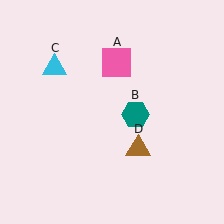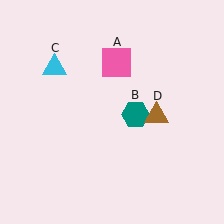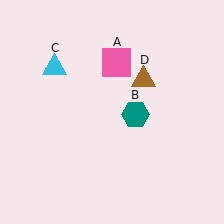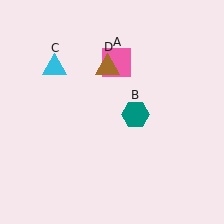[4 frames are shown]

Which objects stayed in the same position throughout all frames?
Pink square (object A) and teal hexagon (object B) and cyan triangle (object C) remained stationary.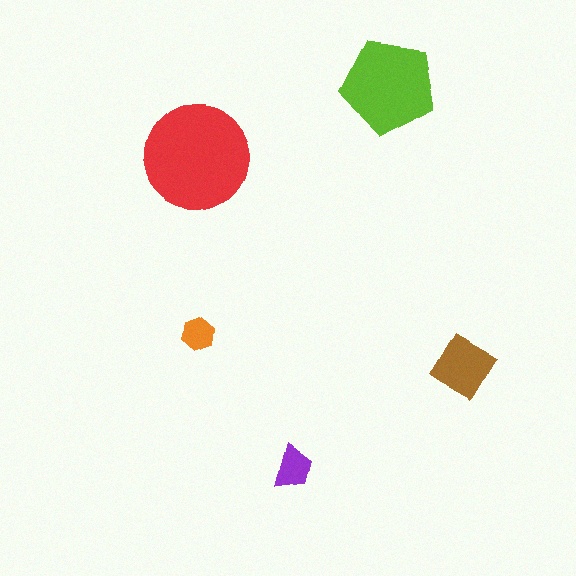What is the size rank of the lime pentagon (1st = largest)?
2nd.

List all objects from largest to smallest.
The red circle, the lime pentagon, the brown diamond, the purple trapezoid, the orange hexagon.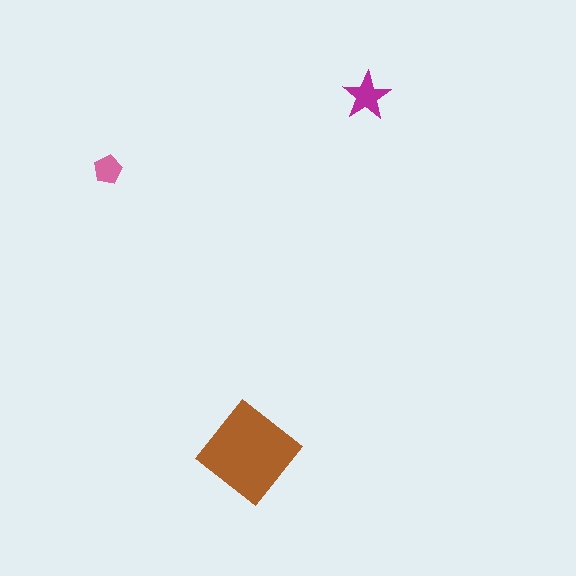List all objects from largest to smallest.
The brown diamond, the magenta star, the pink pentagon.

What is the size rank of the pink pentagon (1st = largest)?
3rd.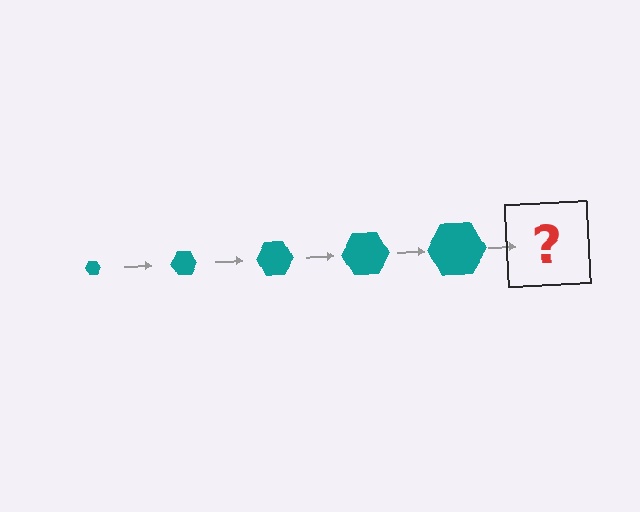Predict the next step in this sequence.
The next step is a teal hexagon, larger than the previous one.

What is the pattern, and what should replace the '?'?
The pattern is that the hexagon gets progressively larger each step. The '?' should be a teal hexagon, larger than the previous one.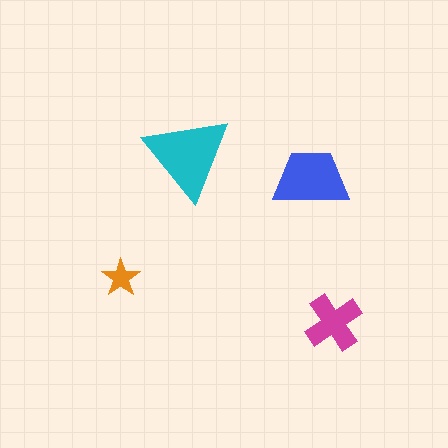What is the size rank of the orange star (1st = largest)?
4th.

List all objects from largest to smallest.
The cyan triangle, the blue trapezoid, the magenta cross, the orange star.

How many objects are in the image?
There are 4 objects in the image.